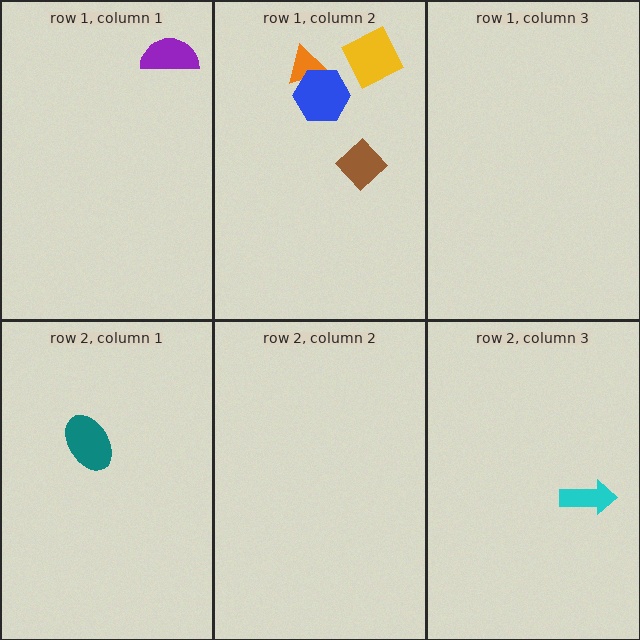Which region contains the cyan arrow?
The row 2, column 3 region.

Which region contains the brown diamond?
The row 1, column 2 region.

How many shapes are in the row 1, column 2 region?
4.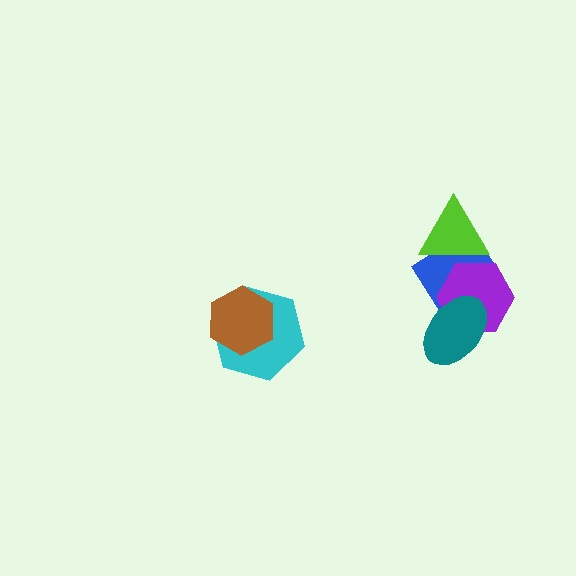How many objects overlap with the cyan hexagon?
1 object overlaps with the cyan hexagon.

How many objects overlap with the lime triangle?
2 objects overlap with the lime triangle.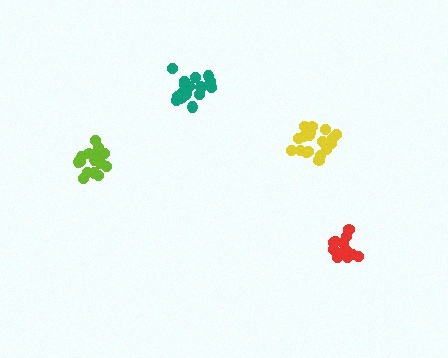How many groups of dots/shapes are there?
There are 4 groups.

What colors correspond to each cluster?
The clusters are colored: lime, red, yellow, teal.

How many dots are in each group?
Group 1: 17 dots, Group 2: 13 dots, Group 3: 18 dots, Group 4: 18 dots (66 total).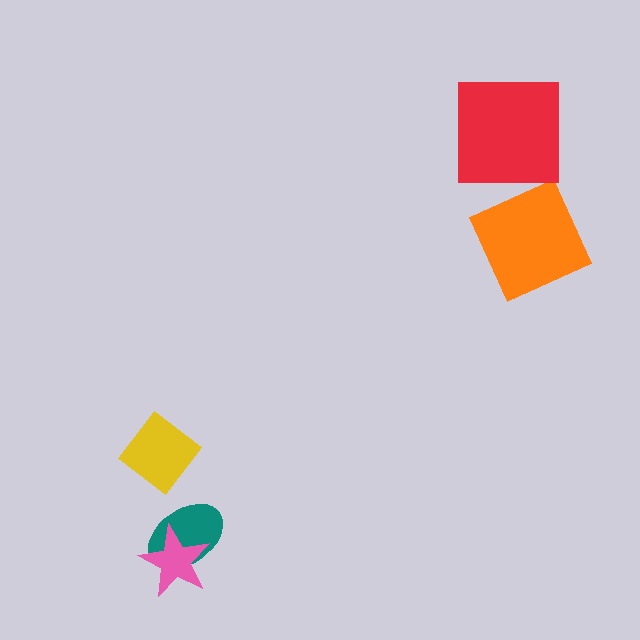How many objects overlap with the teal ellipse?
1 object overlaps with the teal ellipse.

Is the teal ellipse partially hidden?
Yes, it is partially covered by another shape.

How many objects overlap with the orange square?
0 objects overlap with the orange square.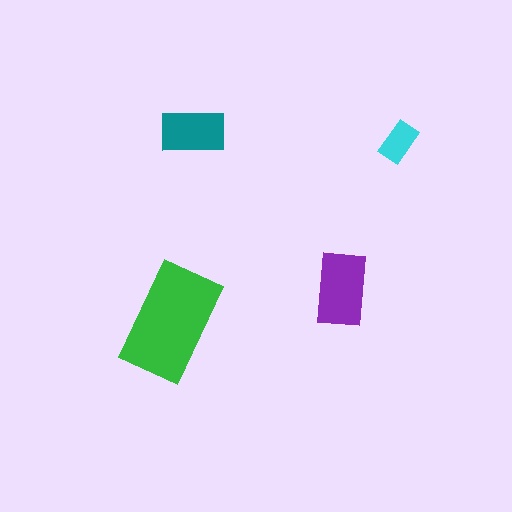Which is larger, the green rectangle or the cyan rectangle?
The green one.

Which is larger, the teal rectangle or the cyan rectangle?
The teal one.